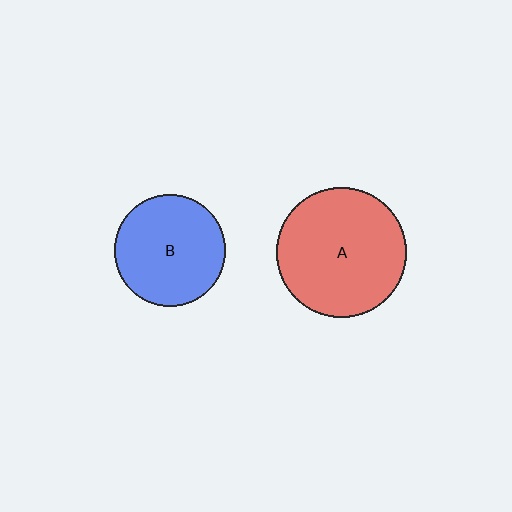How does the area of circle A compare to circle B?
Approximately 1.3 times.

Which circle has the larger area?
Circle A (red).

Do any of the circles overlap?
No, none of the circles overlap.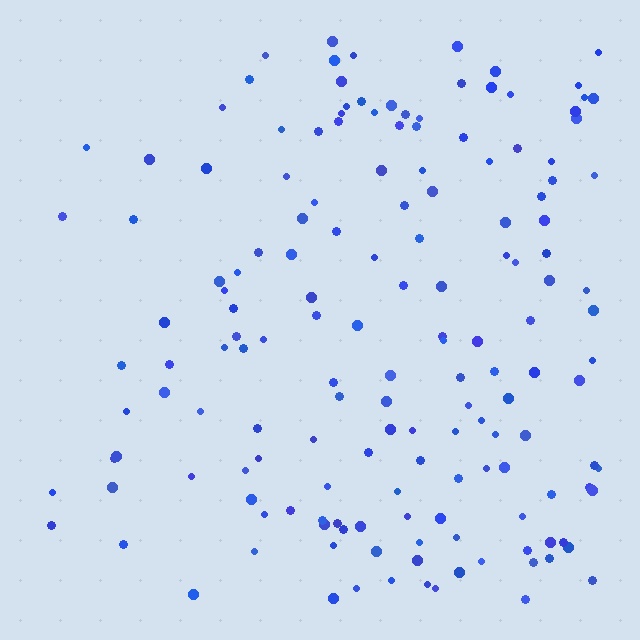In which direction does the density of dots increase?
From left to right, with the right side densest.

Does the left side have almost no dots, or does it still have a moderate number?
Still a moderate number, just noticeably fewer than the right.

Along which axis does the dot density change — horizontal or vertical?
Horizontal.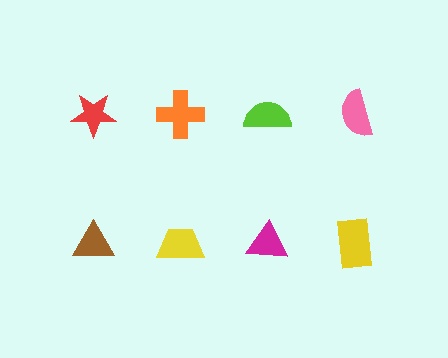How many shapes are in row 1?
4 shapes.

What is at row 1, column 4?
A pink semicircle.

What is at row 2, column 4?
A yellow rectangle.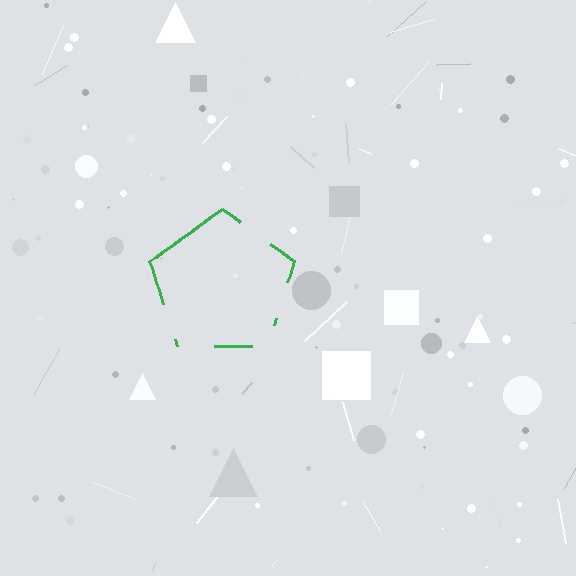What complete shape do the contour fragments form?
The contour fragments form a pentagon.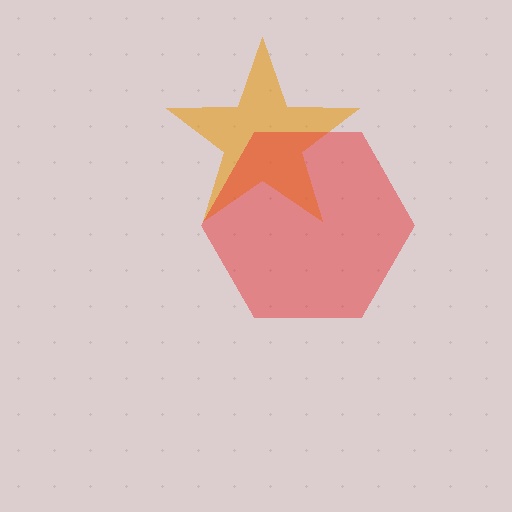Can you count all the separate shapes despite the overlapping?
Yes, there are 2 separate shapes.